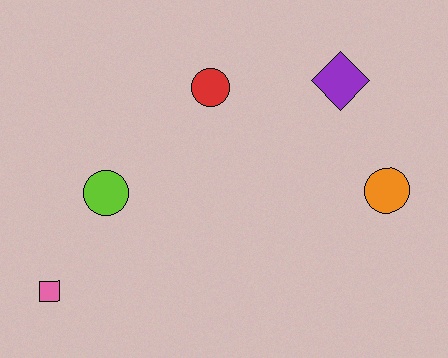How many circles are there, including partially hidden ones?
There are 3 circles.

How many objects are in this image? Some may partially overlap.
There are 5 objects.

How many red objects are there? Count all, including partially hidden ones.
There is 1 red object.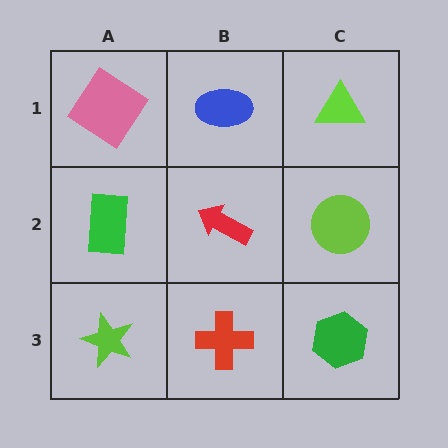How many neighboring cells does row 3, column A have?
2.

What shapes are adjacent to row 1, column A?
A green rectangle (row 2, column A), a blue ellipse (row 1, column B).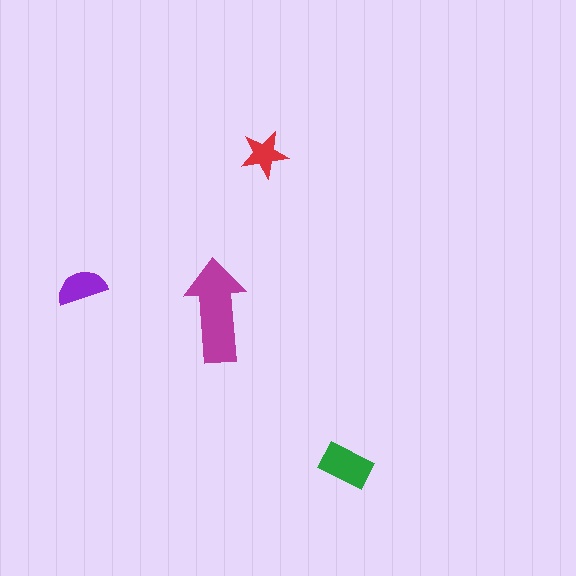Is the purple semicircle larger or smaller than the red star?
Larger.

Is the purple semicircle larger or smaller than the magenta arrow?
Smaller.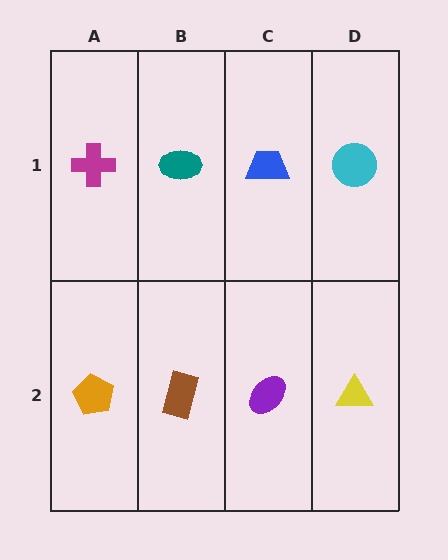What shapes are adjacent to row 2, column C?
A blue trapezoid (row 1, column C), a brown rectangle (row 2, column B), a yellow triangle (row 2, column D).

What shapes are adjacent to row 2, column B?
A teal ellipse (row 1, column B), an orange pentagon (row 2, column A), a purple ellipse (row 2, column C).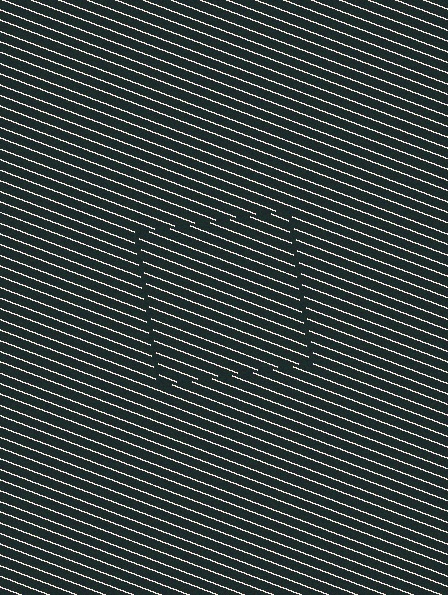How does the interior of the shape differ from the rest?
The interior of the shape contains the same grating, shifted by half a period — the contour is defined by the phase discontinuity where line-ends from the inner and outer gratings abut.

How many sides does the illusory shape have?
4 sides — the line-ends trace a square.